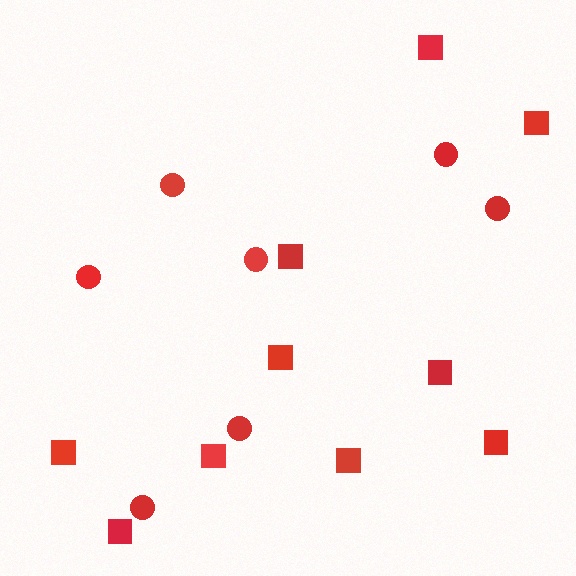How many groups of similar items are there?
There are 2 groups: one group of circles (7) and one group of squares (10).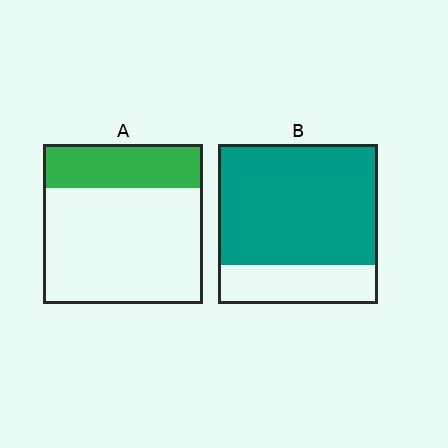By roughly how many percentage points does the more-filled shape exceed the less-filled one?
By roughly 50 percentage points (B over A).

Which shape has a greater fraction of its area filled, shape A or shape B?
Shape B.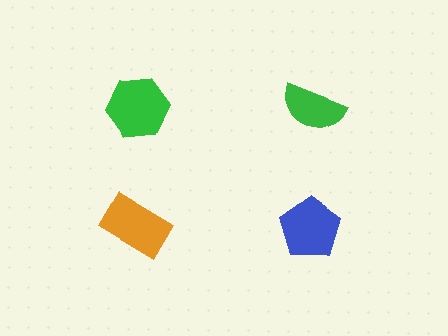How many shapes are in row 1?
2 shapes.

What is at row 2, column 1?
An orange rectangle.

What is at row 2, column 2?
A blue pentagon.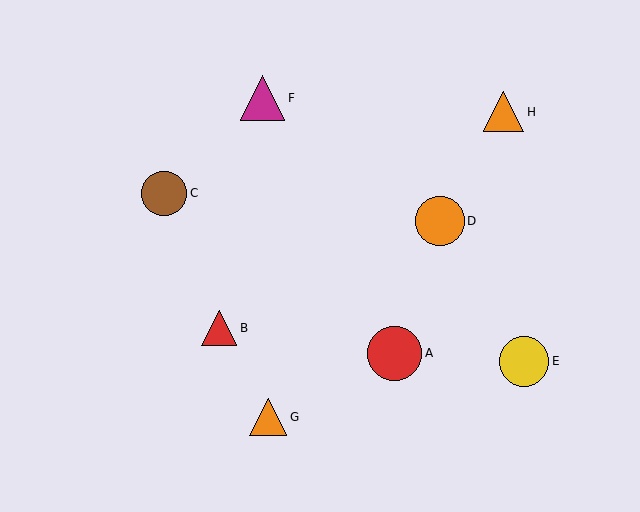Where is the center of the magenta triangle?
The center of the magenta triangle is at (263, 98).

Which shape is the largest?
The red circle (labeled A) is the largest.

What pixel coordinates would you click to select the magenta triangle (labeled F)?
Click at (263, 98) to select the magenta triangle F.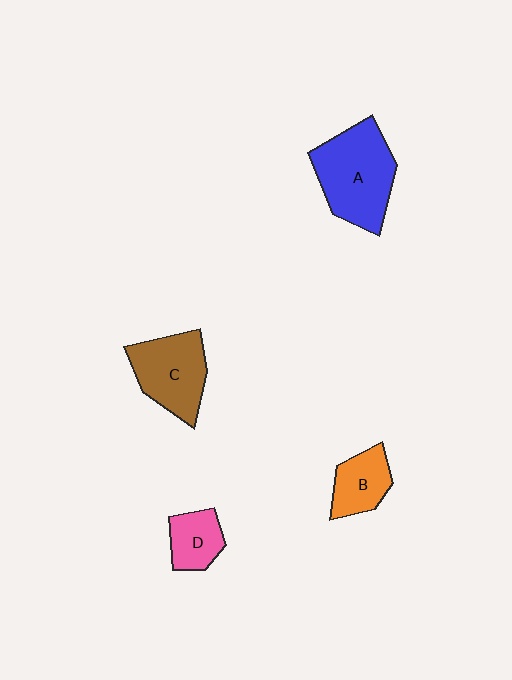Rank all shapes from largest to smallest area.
From largest to smallest: A (blue), C (brown), B (orange), D (pink).